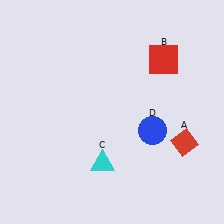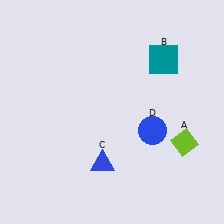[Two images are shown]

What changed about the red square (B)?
In Image 1, B is red. In Image 2, it changed to teal.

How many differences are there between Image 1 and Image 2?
There are 3 differences between the two images.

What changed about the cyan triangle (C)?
In Image 1, C is cyan. In Image 2, it changed to blue.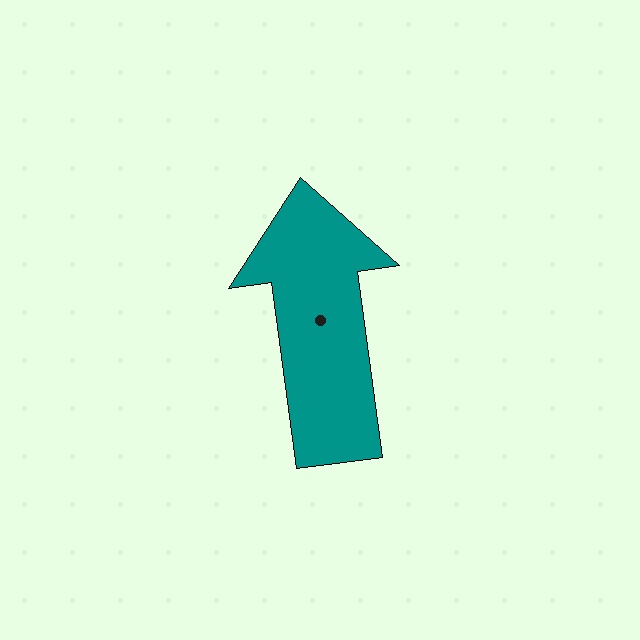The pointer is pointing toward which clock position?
Roughly 12 o'clock.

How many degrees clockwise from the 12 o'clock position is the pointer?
Approximately 352 degrees.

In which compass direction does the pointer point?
North.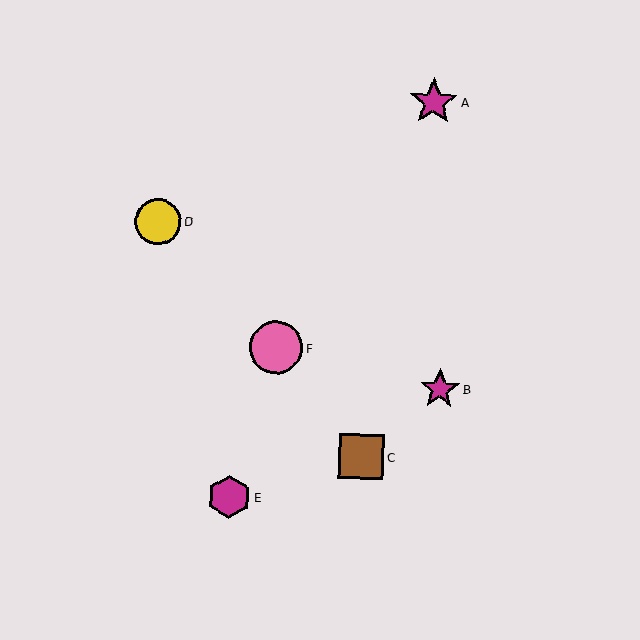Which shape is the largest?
The pink circle (labeled F) is the largest.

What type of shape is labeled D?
Shape D is a yellow circle.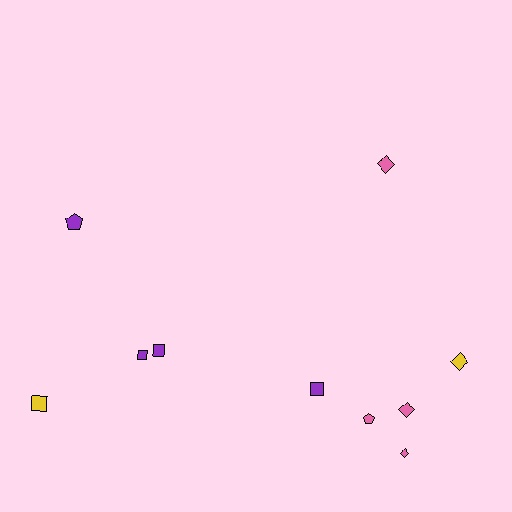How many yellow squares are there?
There is 1 yellow square.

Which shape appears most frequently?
Square, with 4 objects.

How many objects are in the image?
There are 10 objects.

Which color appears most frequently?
Pink, with 4 objects.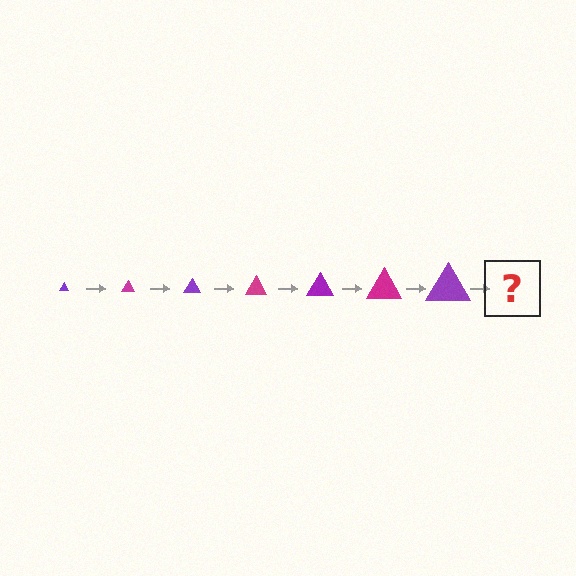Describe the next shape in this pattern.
It should be a magenta triangle, larger than the previous one.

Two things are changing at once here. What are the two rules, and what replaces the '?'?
The two rules are that the triangle grows larger each step and the color cycles through purple and magenta. The '?' should be a magenta triangle, larger than the previous one.